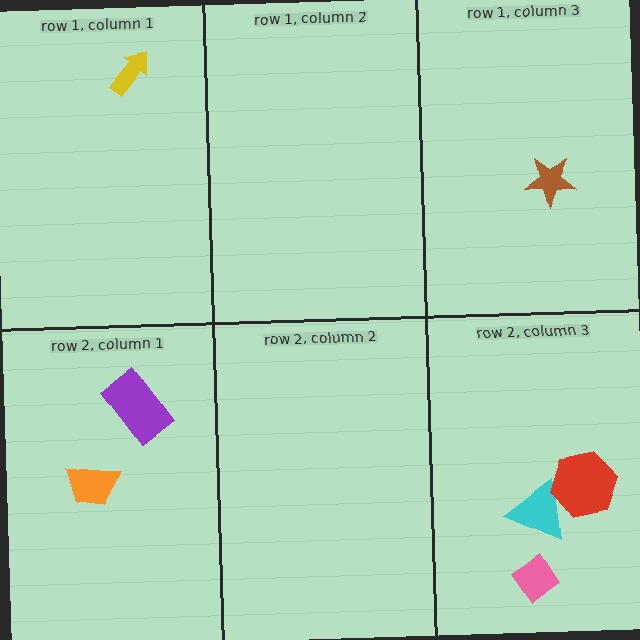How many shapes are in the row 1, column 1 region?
1.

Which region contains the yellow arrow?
The row 1, column 1 region.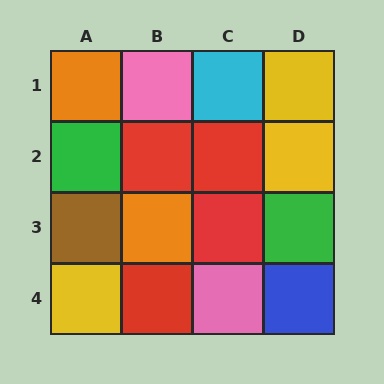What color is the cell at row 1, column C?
Cyan.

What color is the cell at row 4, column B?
Red.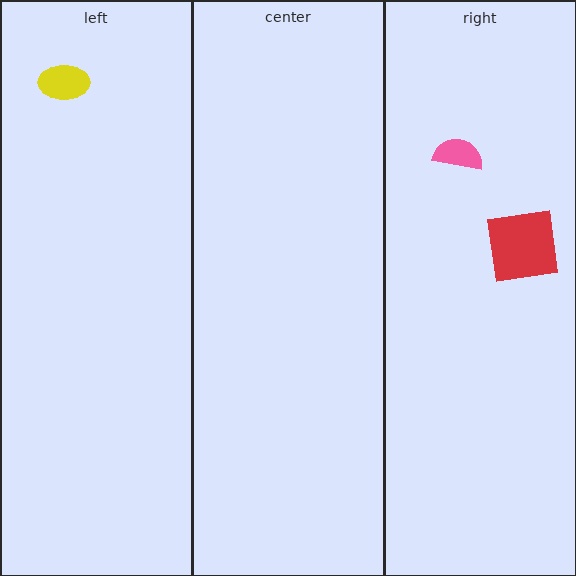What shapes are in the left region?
The yellow ellipse.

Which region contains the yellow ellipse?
The left region.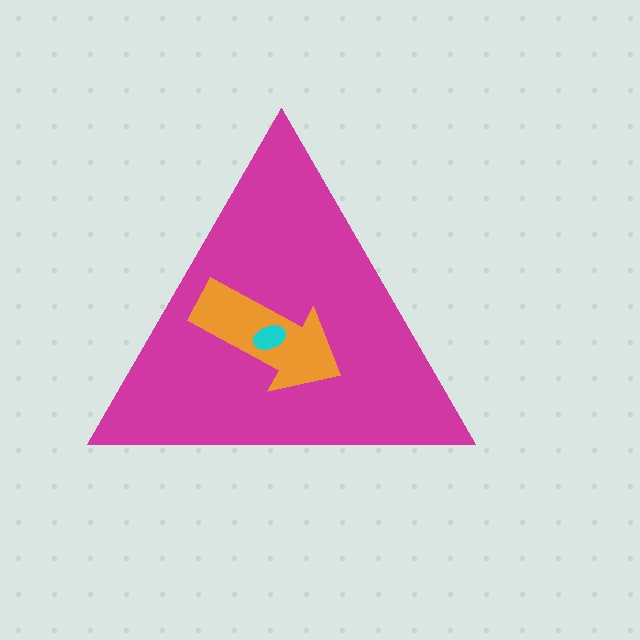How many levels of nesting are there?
3.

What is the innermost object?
The cyan ellipse.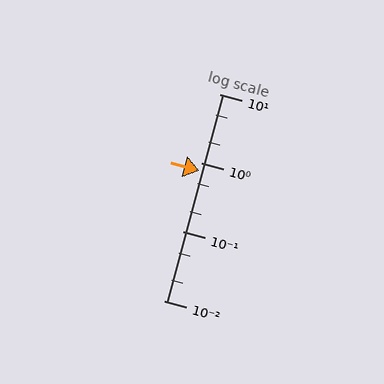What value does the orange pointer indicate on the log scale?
The pointer indicates approximately 0.77.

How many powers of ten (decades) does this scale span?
The scale spans 3 decades, from 0.01 to 10.